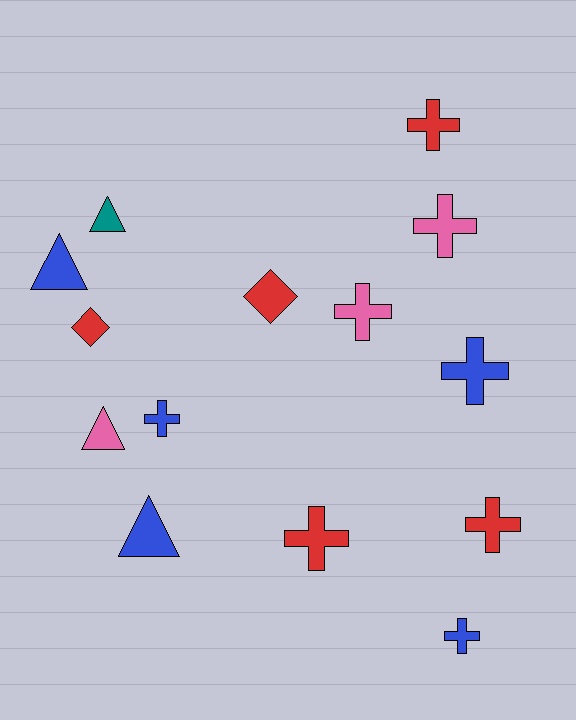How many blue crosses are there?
There are 3 blue crosses.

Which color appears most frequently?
Blue, with 5 objects.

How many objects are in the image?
There are 14 objects.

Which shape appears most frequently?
Cross, with 8 objects.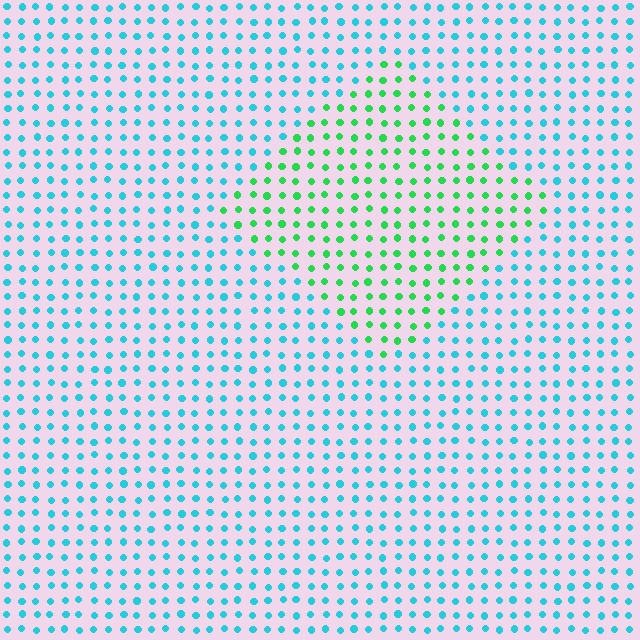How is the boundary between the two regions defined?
The boundary is defined purely by a slight shift in hue (about 51 degrees). Spacing, size, and orientation are identical on both sides.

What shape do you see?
I see a diamond.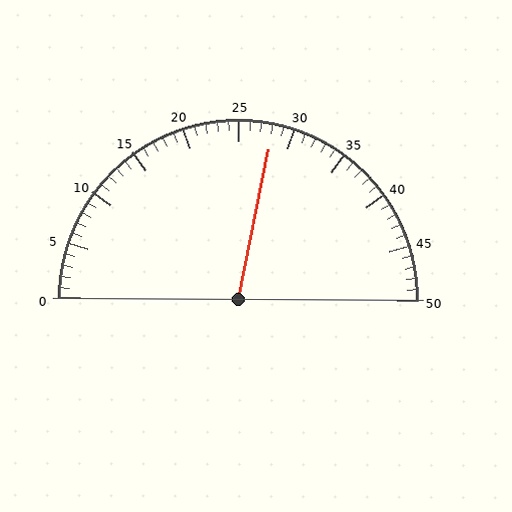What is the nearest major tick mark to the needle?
The nearest major tick mark is 30.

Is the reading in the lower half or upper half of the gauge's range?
The reading is in the upper half of the range (0 to 50).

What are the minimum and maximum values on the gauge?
The gauge ranges from 0 to 50.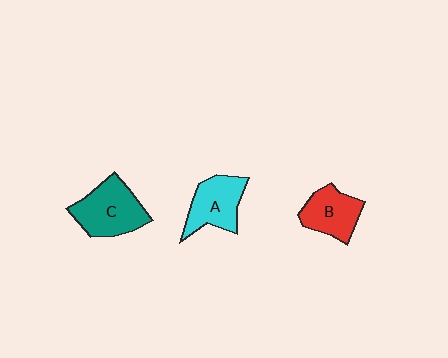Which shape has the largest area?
Shape C (teal).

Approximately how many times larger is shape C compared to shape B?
Approximately 1.3 times.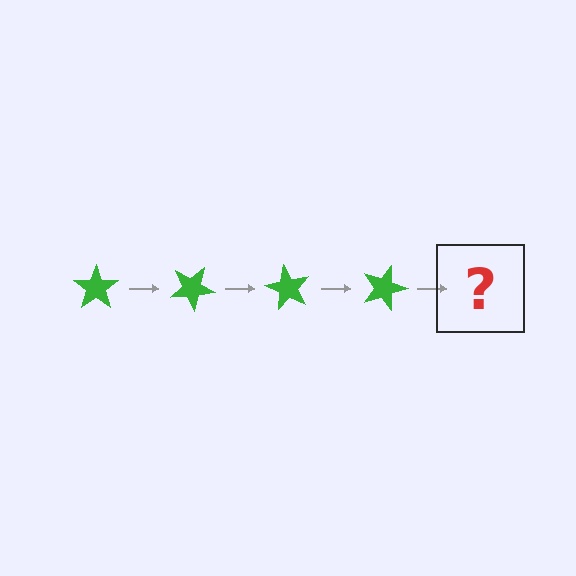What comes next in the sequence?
The next element should be a green star rotated 120 degrees.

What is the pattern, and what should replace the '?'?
The pattern is that the star rotates 30 degrees each step. The '?' should be a green star rotated 120 degrees.